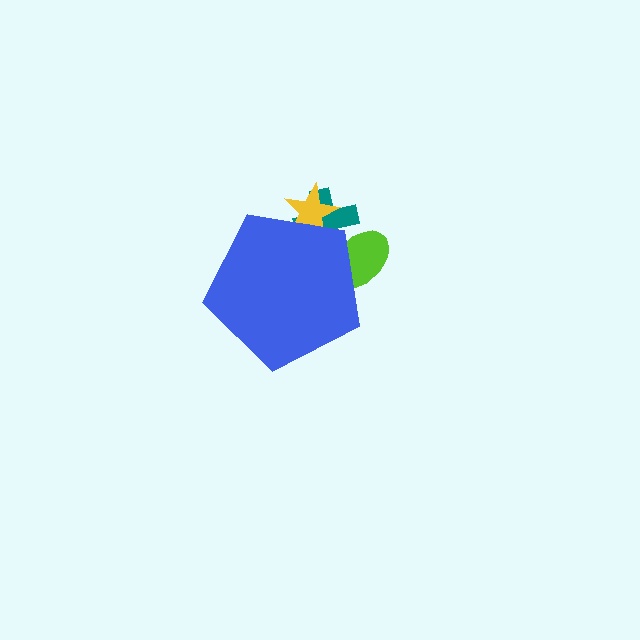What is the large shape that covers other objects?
A blue pentagon.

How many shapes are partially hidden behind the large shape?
3 shapes are partially hidden.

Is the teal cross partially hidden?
Yes, the teal cross is partially hidden behind the blue pentagon.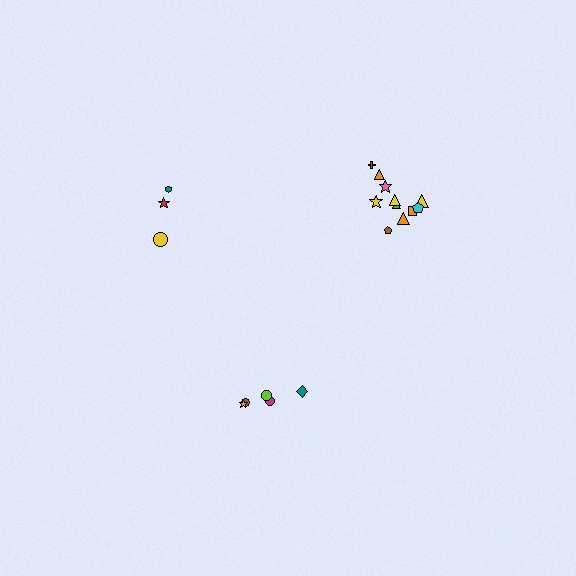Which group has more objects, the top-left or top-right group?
The top-right group.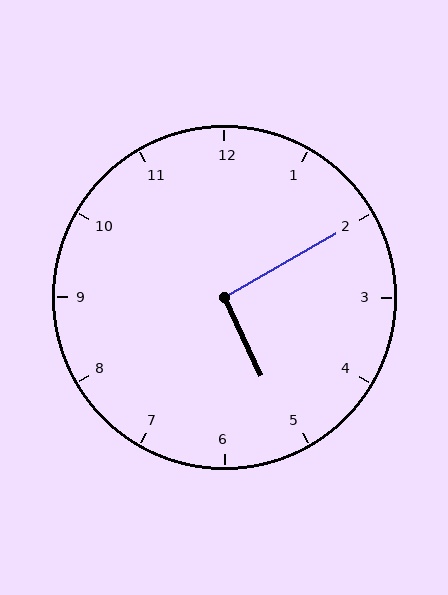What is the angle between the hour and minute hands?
Approximately 95 degrees.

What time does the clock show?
5:10.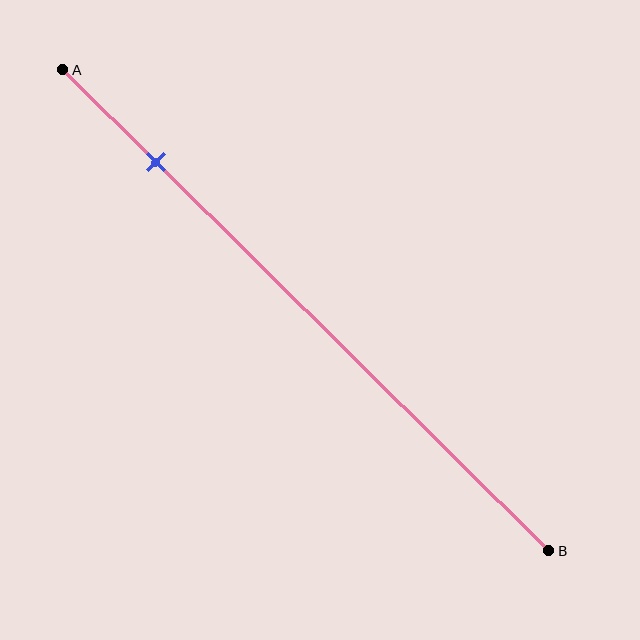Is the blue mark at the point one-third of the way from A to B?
No, the mark is at about 20% from A, not at the 33% one-third point.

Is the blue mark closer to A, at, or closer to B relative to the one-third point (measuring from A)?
The blue mark is closer to point A than the one-third point of segment AB.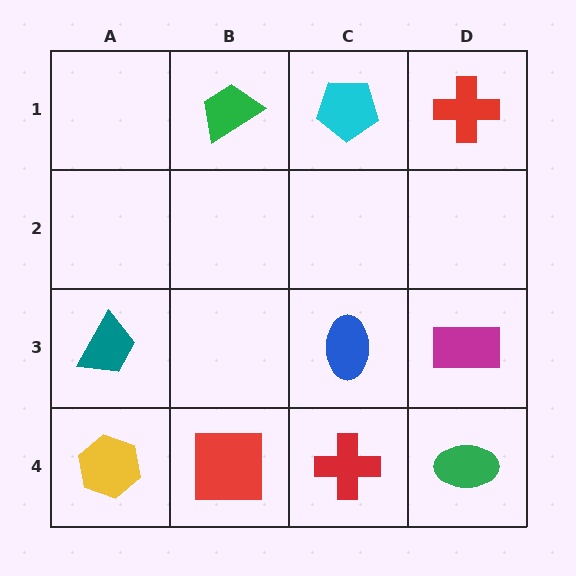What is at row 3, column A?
A teal trapezoid.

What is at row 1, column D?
A red cross.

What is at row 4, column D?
A green ellipse.